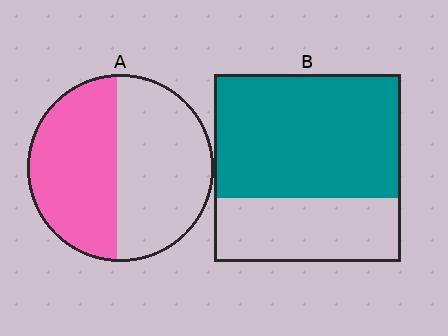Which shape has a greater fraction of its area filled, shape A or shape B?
Shape B.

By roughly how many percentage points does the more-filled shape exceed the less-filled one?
By roughly 20 percentage points (B over A).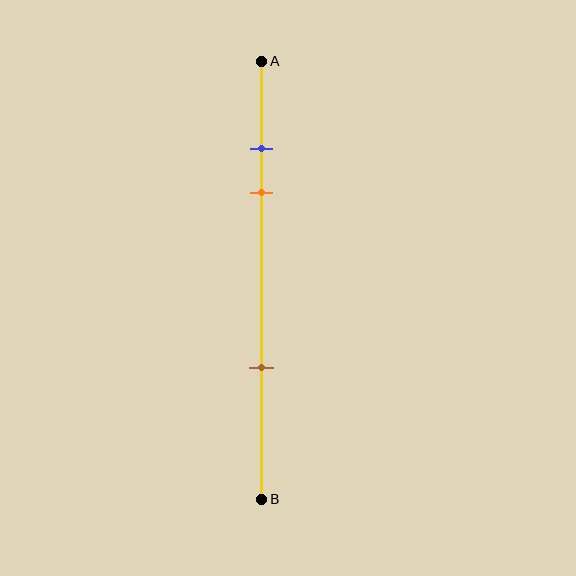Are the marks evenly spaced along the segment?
No, the marks are not evenly spaced.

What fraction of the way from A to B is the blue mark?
The blue mark is approximately 20% (0.2) of the way from A to B.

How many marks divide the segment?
There are 3 marks dividing the segment.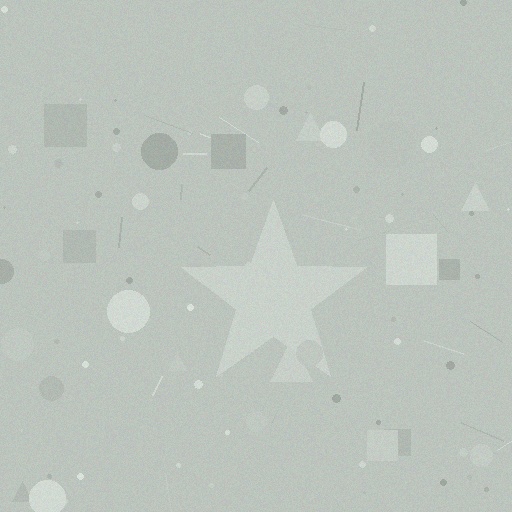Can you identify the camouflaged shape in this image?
The camouflaged shape is a star.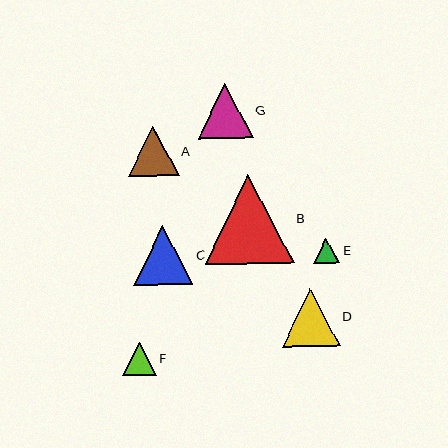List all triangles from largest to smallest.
From largest to smallest: B, C, D, G, A, F, E.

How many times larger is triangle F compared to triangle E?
Triangle F is approximately 1.3 times the size of triangle E.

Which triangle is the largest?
Triangle B is the largest with a size of approximately 89 pixels.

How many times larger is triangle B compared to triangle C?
Triangle B is approximately 1.5 times the size of triangle C.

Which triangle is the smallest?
Triangle E is the smallest with a size of approximately 26 pixels.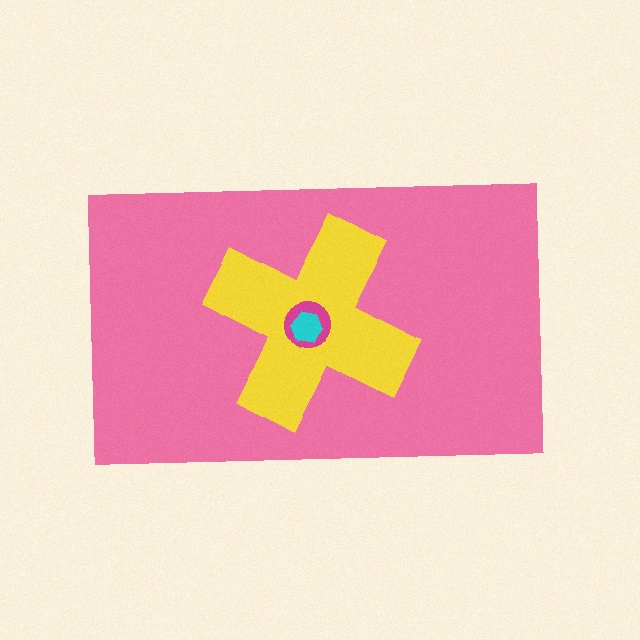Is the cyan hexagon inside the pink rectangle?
Yes.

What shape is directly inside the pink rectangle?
The yellow cross.